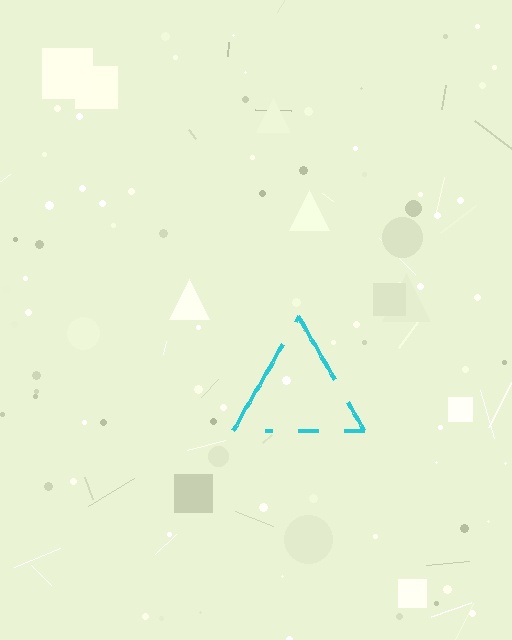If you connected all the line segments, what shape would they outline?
They would outline a triangle.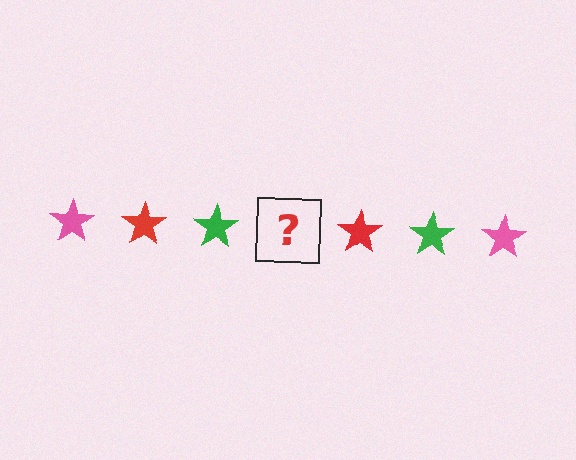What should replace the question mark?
The question mark should be replaced with a pink star.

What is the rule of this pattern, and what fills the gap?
The rule is that the pattern cycles through pink, red, green stars. The gap should be filled with a pink star.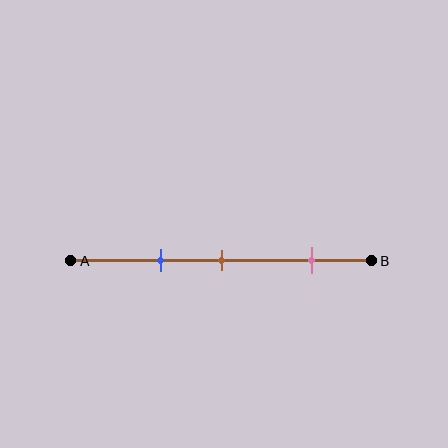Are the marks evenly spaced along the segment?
No, the marks are not evenly spaced.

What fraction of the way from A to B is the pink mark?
The pink mark is approximately 80% (0.8) of the way from A to B.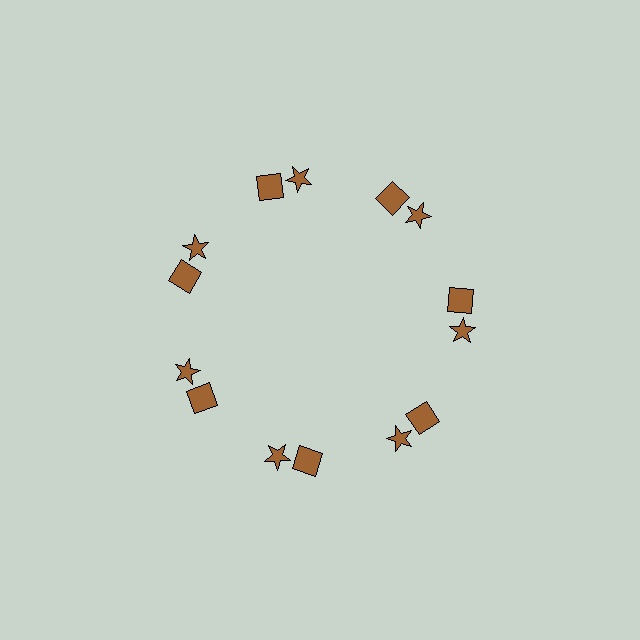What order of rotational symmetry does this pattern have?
This pattern has 7-fold rotational symmetry.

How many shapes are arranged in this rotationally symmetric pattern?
There are 14 shapes, arranged in 7 groups of 2.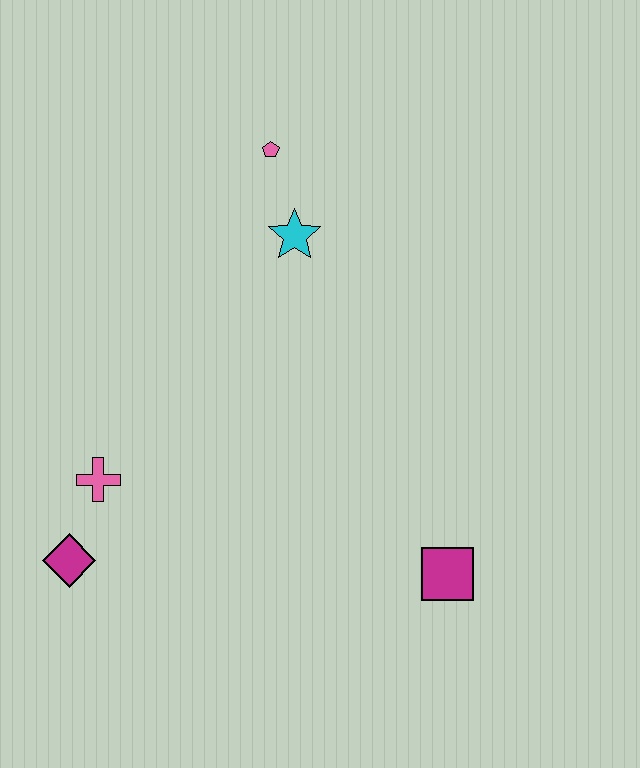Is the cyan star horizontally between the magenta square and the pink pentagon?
Yes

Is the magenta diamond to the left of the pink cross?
Yes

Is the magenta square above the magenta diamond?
No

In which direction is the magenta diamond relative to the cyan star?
The magenta diamond is below the cyan star.